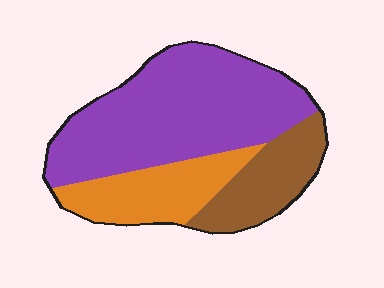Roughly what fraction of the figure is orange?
Orange takes up about one fifth (1/5) of the figure.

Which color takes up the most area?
Purple, at roughly 60%.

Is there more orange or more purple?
Purple.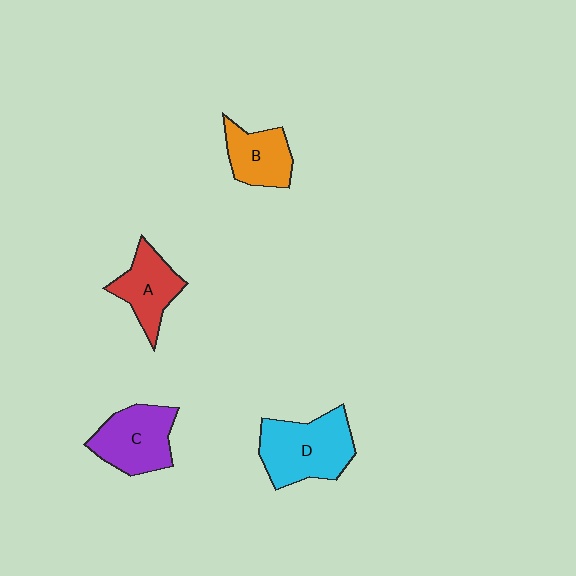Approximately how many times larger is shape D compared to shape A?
Approximately 1.5 times.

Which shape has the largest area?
Shape D (cyan).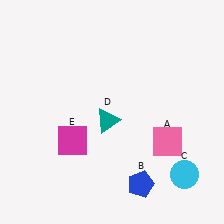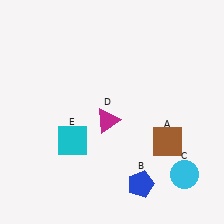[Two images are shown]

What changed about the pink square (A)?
In Image 1, A is pink. In Image 2, it changed to brown.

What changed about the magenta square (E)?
In Image 1, E is magenta. In Image 2, it changed to cyan.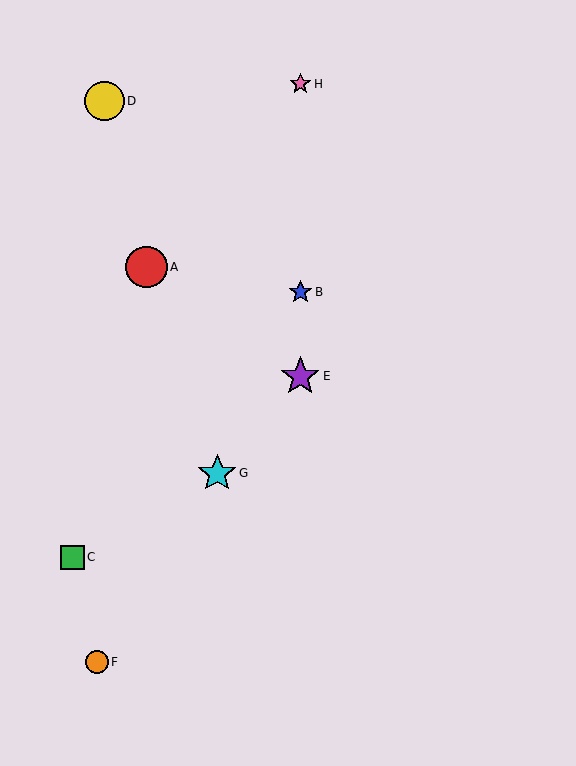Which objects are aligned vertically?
Objects B, E, H are aligned vertically.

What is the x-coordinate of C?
Object C is at x≈73.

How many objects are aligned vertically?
3 objects (B, E, H) are aligned vertically.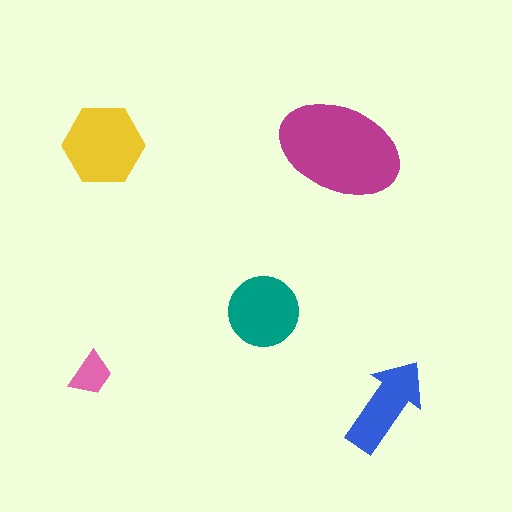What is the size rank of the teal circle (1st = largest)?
3rd.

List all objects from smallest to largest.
The pink trapezoid, the blue arrow, the teal circle, the yellow hexagon, the magenta ellipse.